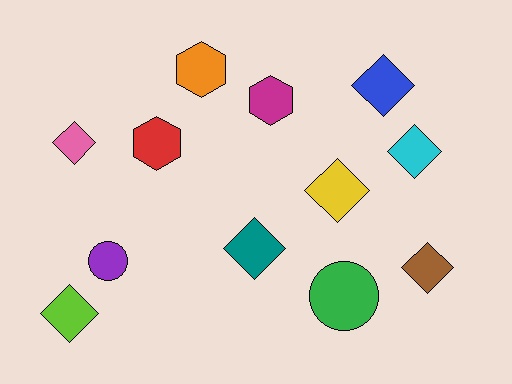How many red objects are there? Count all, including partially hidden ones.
There is 1 red object.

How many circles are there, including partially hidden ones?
There are 2 circles.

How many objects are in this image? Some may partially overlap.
There are 12 objects.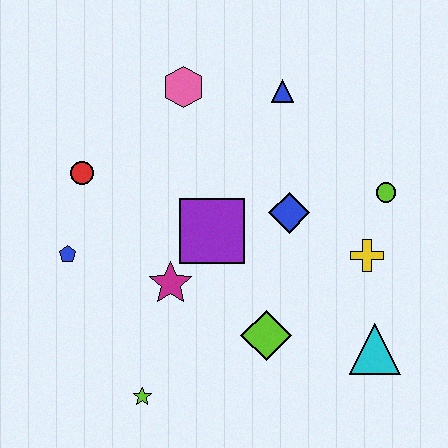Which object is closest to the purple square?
The magenta star is closest to the purple square.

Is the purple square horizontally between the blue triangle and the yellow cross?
No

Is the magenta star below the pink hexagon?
Yes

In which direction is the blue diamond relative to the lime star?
The blue diamond is above the lime star.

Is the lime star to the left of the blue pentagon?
No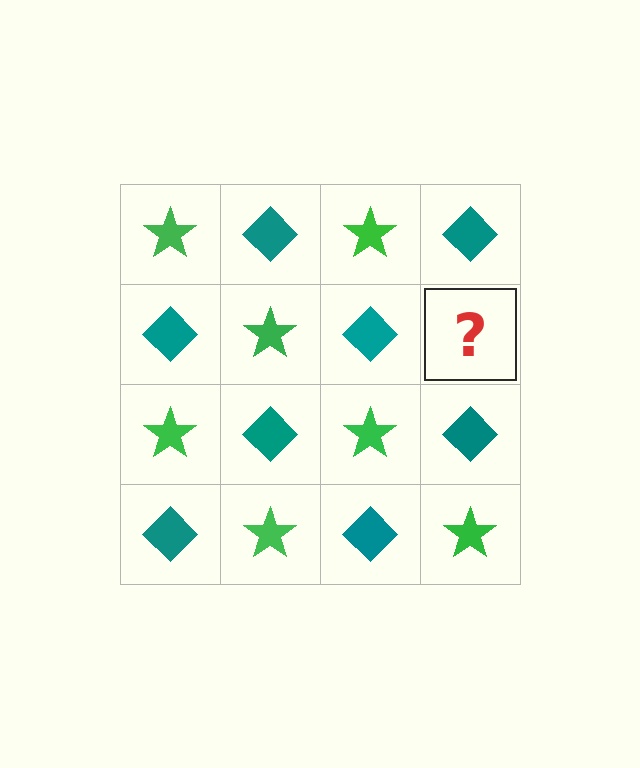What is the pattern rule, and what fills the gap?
The rule is that it alternates green star and teal diamond in a checkerboard pattern. The gap should be filled with a green star.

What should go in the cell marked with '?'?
The missing cell should contain a green star.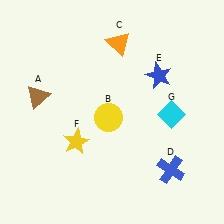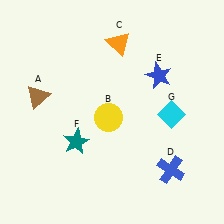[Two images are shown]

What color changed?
The star (F) changed from yellow in Image 1 to teal in Image 2.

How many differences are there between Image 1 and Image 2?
There is 1 difference between the two images.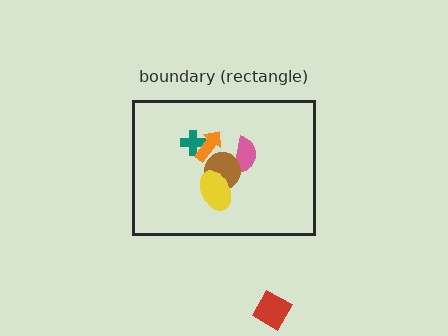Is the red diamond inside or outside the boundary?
Outside.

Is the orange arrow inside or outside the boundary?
Inside.